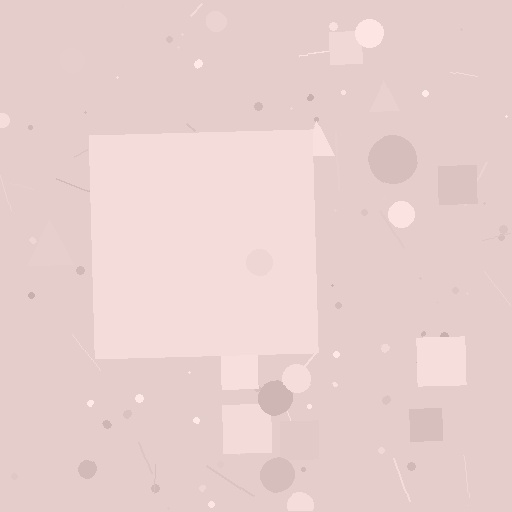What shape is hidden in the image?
A square is hidden in the image.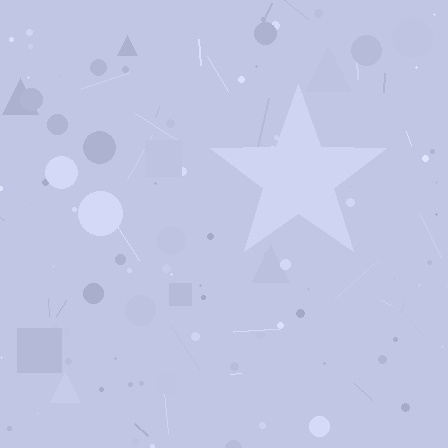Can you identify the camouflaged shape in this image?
The camouflaged shape is a star.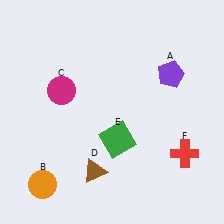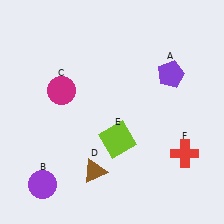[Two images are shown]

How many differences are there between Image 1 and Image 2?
There are 2 differences between the two images.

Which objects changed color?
B changed from orange to purple. E changed from green to lime.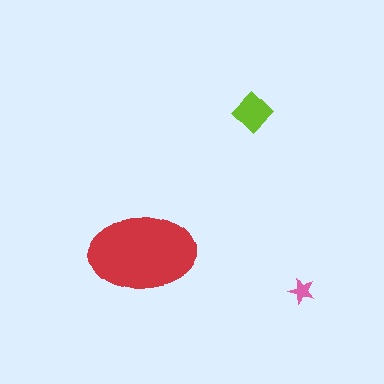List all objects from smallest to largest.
The pink star, the lime diamond, the red ellipse.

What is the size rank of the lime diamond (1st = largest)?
2nd.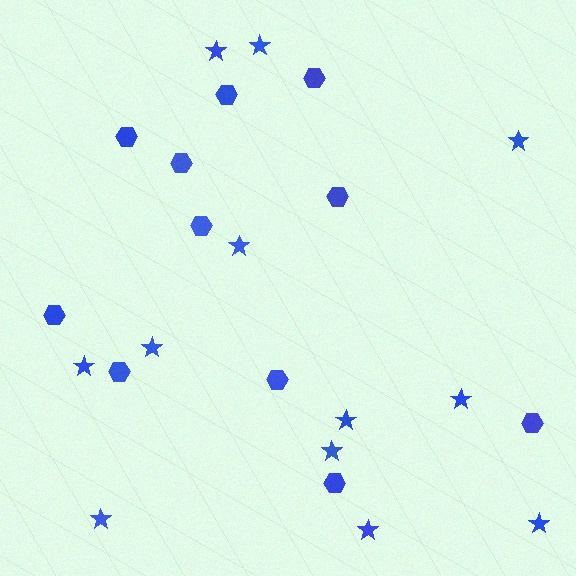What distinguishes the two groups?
There are 2 groups: one group of stars (12) and one group of hexagons (11).